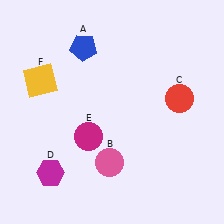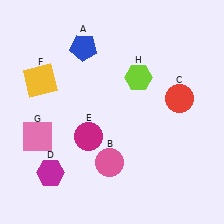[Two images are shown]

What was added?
A pink square (G), a lime hexagon (H) were added in Image 2.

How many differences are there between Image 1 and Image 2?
There are 2 differences between the two images.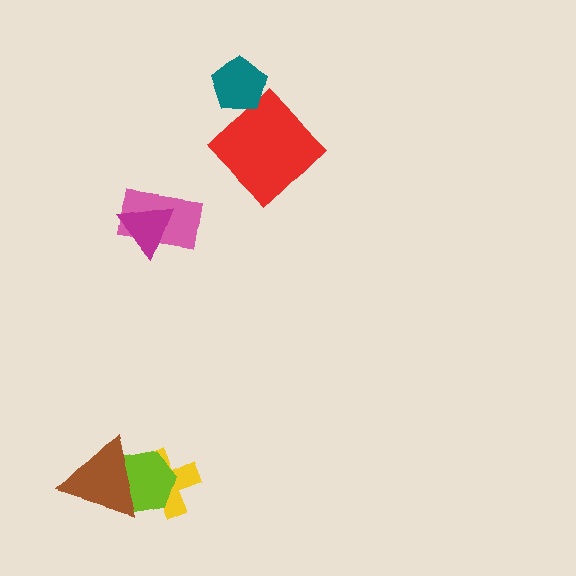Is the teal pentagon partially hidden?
No, no other shape covers it.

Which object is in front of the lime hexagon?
The brown triangle is in front of the lime hexagon.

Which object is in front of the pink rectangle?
The magenta triangle is in front of the pink rectangle.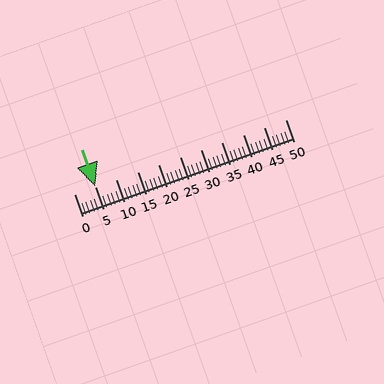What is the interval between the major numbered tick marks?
The major tick marks are spaced 5 units apart.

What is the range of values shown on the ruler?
The ruler shows values from 0 to 50.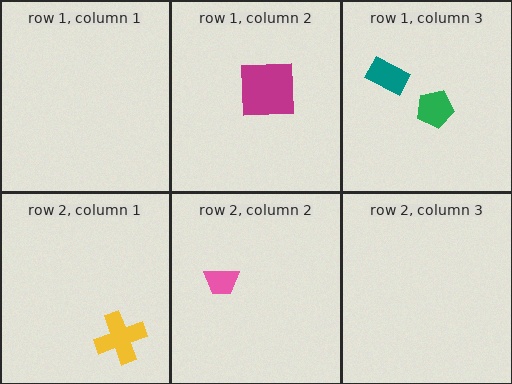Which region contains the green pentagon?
The row 1, column 3 region.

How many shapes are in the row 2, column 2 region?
1.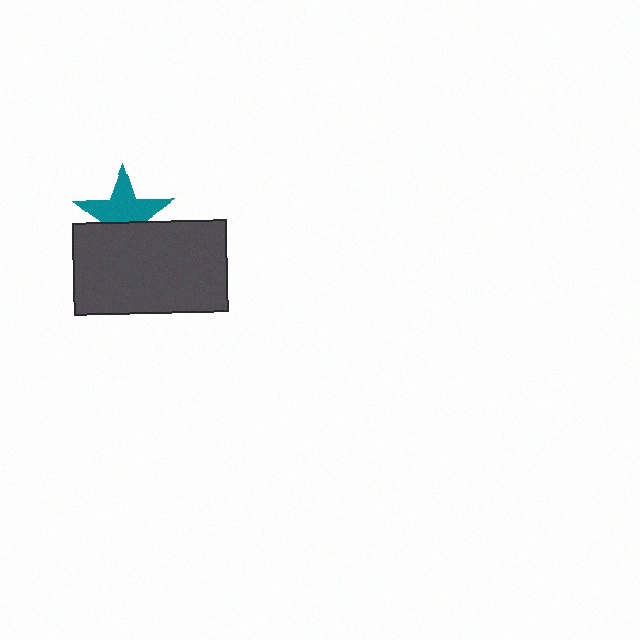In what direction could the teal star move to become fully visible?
The teal star could move up. That would shift it out from behind the dark gray rectangle entirely.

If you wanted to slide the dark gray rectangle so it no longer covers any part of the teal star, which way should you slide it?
Slide it down — that is the most direct way to separate the two shapes.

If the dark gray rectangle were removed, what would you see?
You would see the complete teal star.